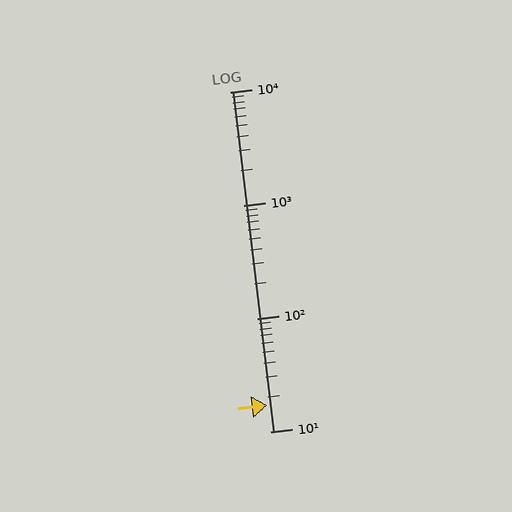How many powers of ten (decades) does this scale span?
The scale spans 3 decades, from 10 to 10000.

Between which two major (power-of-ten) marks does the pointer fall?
The pointer is between 10 and 100.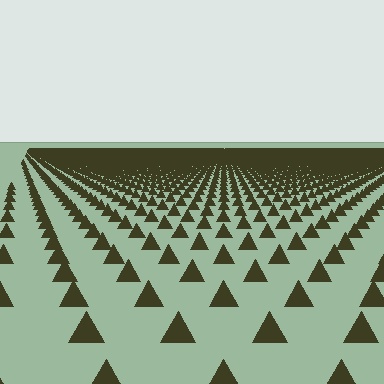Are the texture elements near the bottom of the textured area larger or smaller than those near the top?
Larger. Near the bottom, elements are closer to the viewer and appear at a bigger on-screen size.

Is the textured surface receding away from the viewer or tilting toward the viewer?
The surface is receding away from the viewer. Texture elements get smaller and denser toward the top.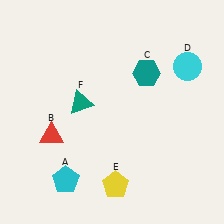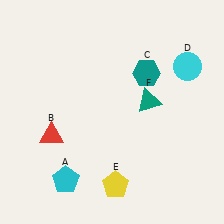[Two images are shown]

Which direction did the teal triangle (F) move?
The teal triangle (F) moved right.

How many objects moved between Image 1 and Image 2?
1 object moved between the two images.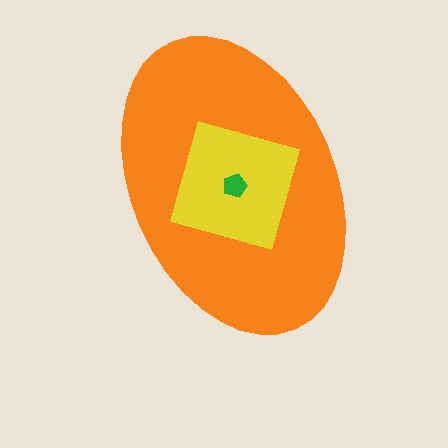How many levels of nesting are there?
3.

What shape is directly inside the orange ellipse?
The yellow square.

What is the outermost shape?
The orange ellipse.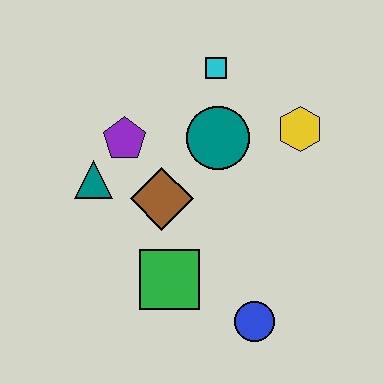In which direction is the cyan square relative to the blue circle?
The cyan square is above the blue circle.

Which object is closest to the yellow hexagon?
The teal circle is closest to the yellow hexagon.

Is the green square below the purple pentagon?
Yes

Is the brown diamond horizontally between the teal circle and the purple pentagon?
Yes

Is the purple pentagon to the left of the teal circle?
Yes